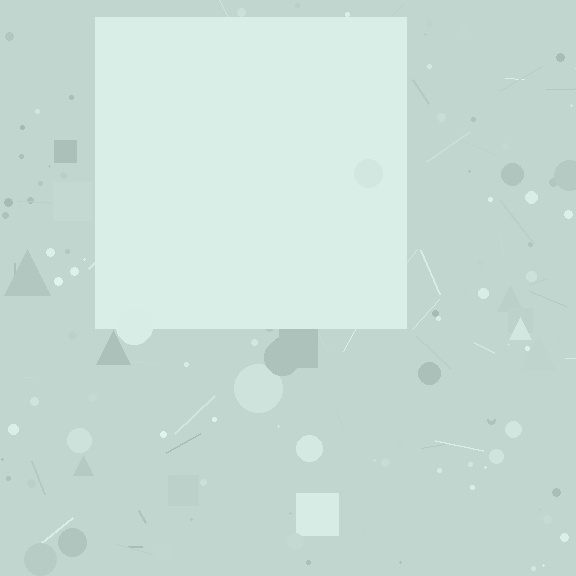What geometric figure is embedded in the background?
A square is embedded in the background.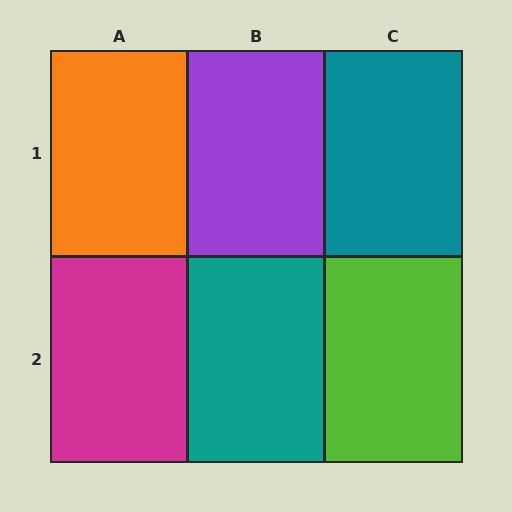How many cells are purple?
1 cell is purple.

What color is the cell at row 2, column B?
Teal.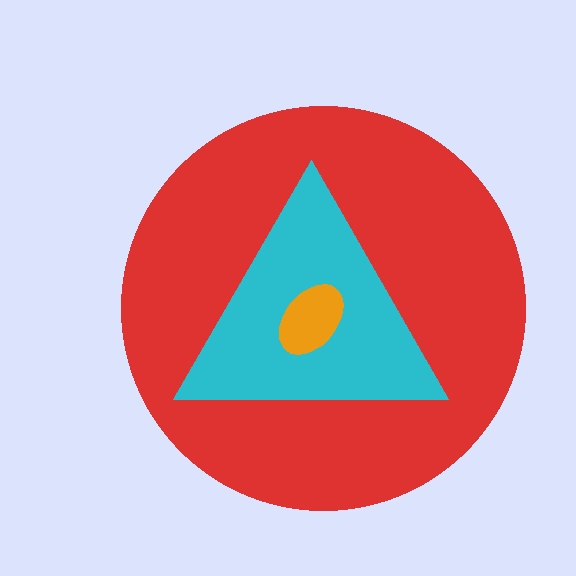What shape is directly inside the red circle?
The cyan triangle.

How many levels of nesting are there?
3.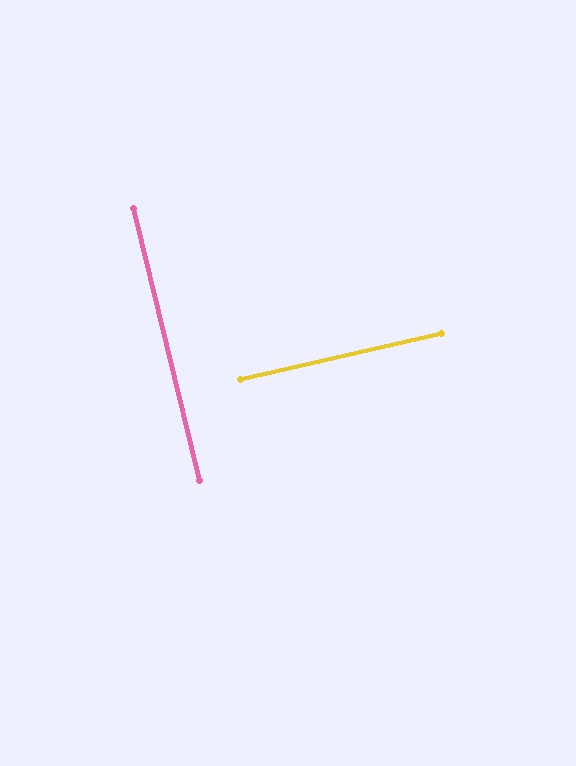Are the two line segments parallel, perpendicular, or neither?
Perpendicular — they meet at approximately 89°.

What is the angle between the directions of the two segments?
Approximately 89 degrees.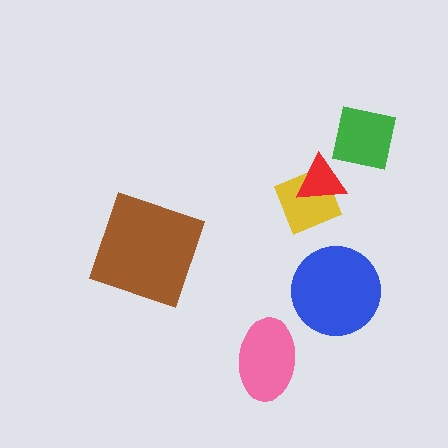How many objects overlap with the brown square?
0 objects overlap with the brown square.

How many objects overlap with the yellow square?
1 object overlaps with the yellow square.